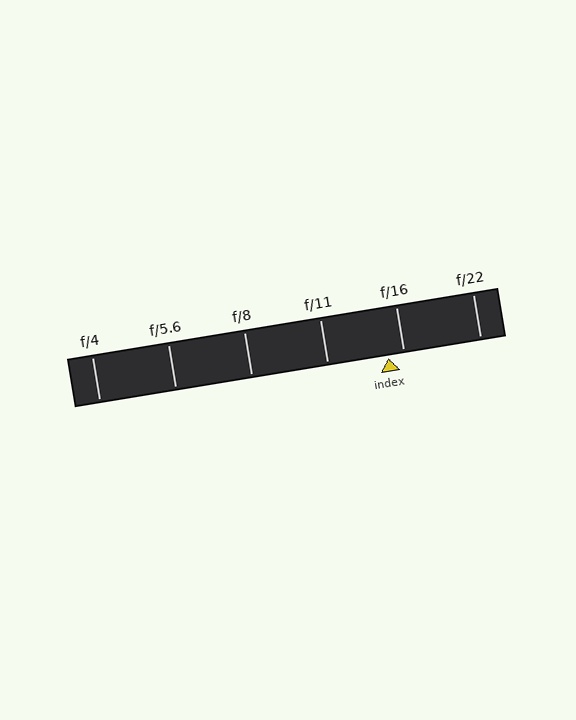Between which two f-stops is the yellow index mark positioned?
The index mark is between f/11 and f/16.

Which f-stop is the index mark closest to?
The index mark is closest to f/16.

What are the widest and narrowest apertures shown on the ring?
The widest aperture shown is f/4 and the narrowest is f/22.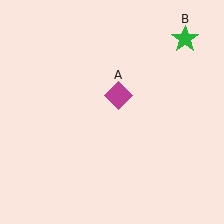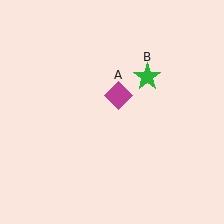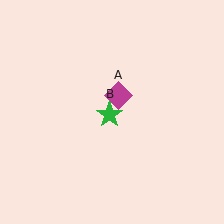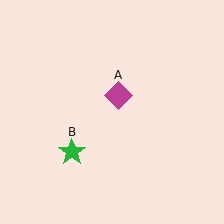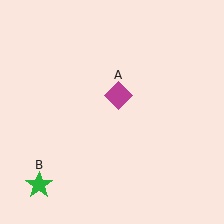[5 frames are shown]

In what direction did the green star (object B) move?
The green star (object B) moved down and to the left.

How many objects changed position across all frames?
1 object changed position: green star (object B).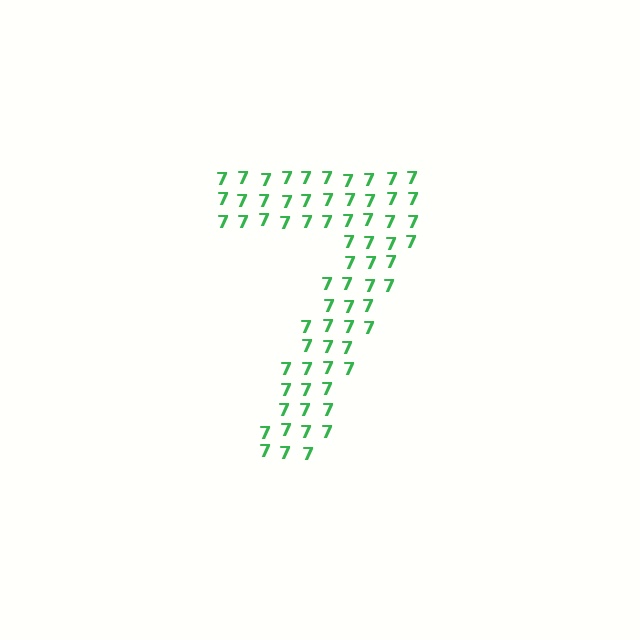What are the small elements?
The small elements are digit 7's.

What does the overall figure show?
The overall figure shows the digit 7.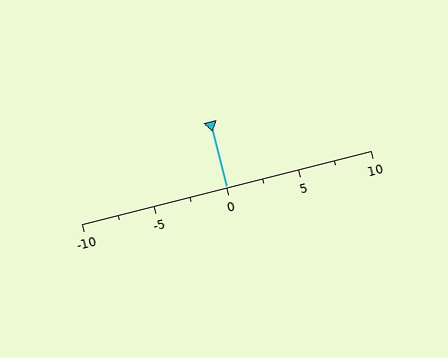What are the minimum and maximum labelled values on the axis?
The axis runs from -10 to 10.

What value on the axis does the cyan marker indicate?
The marker indicates approximately 0.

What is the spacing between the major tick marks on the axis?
The major ticks are spaced 5 apart.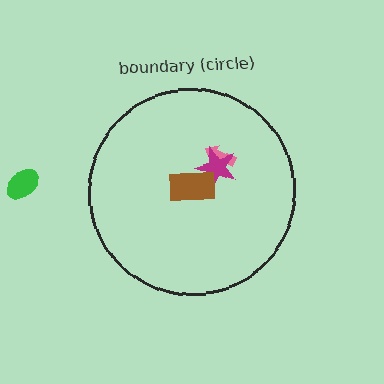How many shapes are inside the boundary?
3 inside, 1 outside.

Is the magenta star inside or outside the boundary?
Inside.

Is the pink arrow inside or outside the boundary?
Inside.